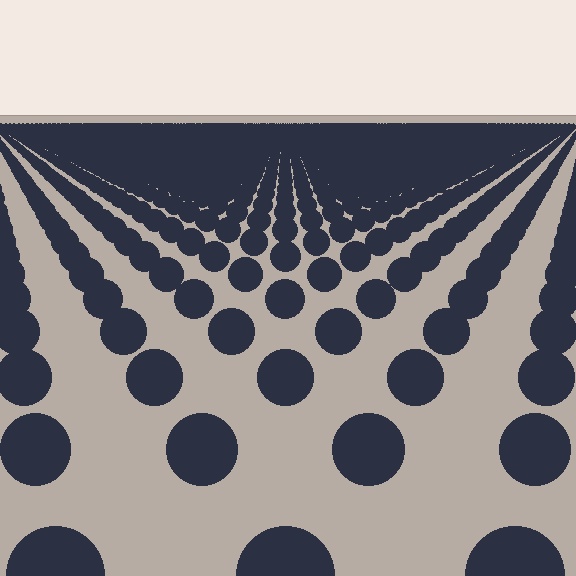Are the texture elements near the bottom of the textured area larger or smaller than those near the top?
Larger. Near the bottom, elements are closer to the viewer and appear at a bigger on-screen size.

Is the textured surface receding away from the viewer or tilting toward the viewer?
The surface is receding away from the viewer. Texture elements get smaller and denser toward the top.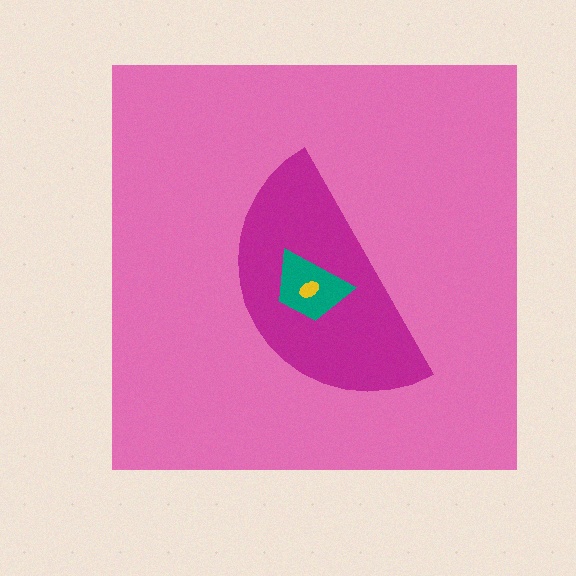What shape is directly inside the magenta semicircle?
The teal trapezoid.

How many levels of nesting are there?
4.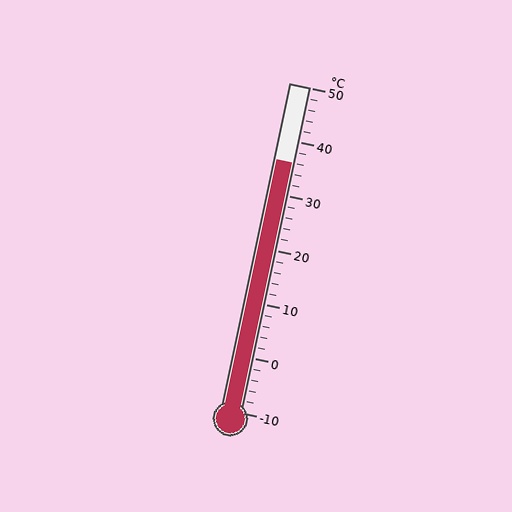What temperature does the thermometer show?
The thermometer shows approximately 36°C.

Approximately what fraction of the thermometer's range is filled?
The thermometer is filled to approximately 75% of its range.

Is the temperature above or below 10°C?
The temperature is above 10°C.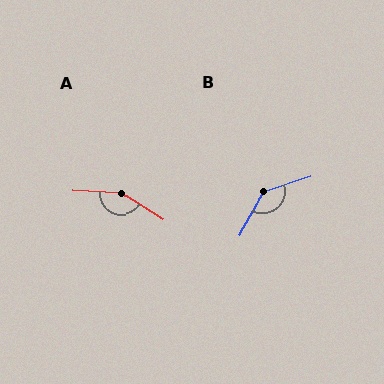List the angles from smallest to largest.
B (139°), A (151°).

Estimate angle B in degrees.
Approximately 139 degrees.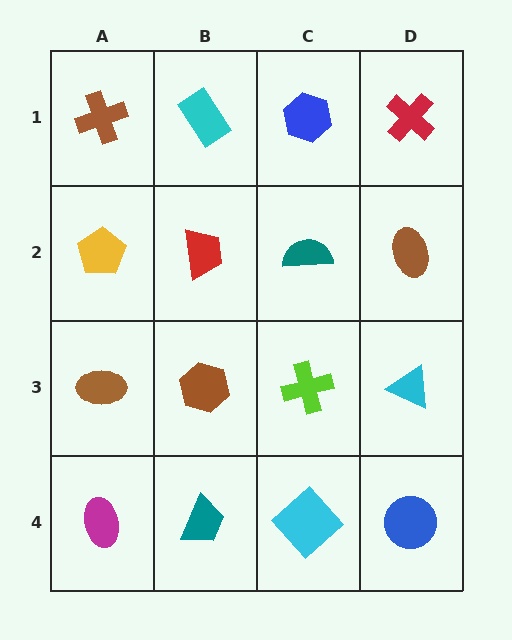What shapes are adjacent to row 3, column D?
A brown ellipse (row 2, column D), a blue circle (row 4, column D), a lime cross (row 3, column C).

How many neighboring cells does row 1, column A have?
2.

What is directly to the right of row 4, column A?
A teal trapezoid.